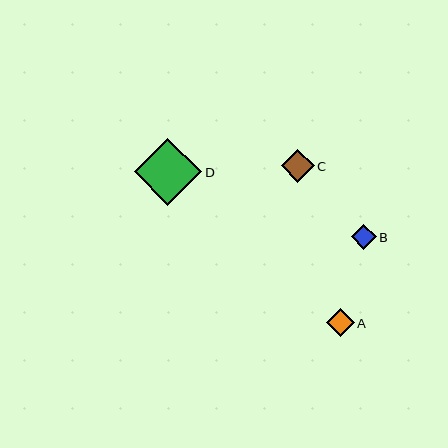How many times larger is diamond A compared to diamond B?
Diamond A is approximately 1.1 times the size of diamond B.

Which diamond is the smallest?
Diamond B is the smallest with a size of approximately 25 pixels.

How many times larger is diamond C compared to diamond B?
Diamond C is approximately 1.3 times the size of diamond B.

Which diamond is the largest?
Diamond D is the largest with a size of approximately 67 pixels.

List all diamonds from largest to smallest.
From largest to smallest: D, C, A, B.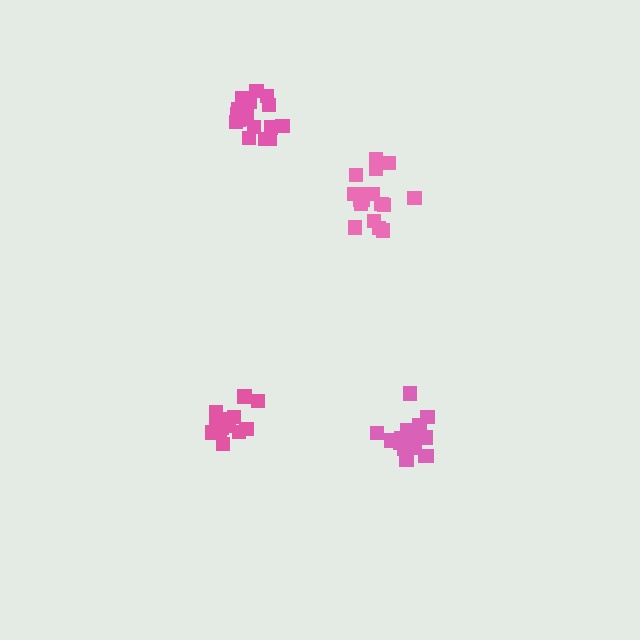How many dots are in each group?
Group 1: 18 dots, Group 2: 19 dots, Group 3: 15 dots, Group 4: 18 dots (70 total).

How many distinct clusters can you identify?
There are 4 distinct clusters.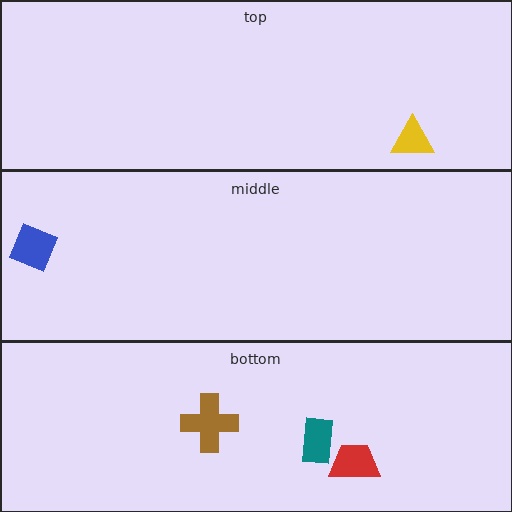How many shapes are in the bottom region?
3.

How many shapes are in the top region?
1.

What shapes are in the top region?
The yellow triangle.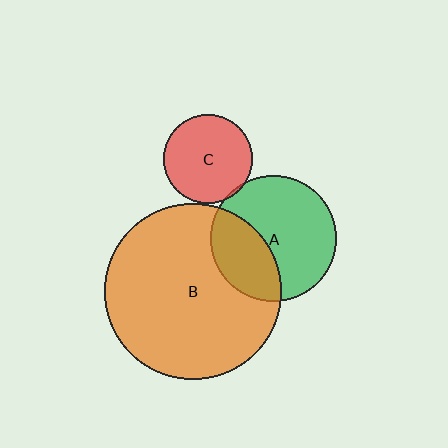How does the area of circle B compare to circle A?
Approximately 2.0 times.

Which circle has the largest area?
Circle B (orange).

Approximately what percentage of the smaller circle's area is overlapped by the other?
Approximately 35%.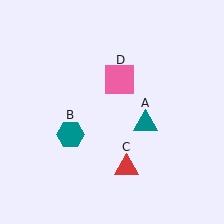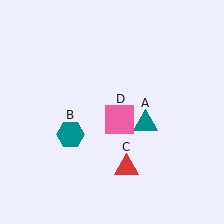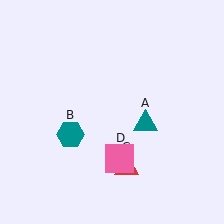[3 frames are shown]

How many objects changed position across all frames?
1 object changed position: pink square (object D).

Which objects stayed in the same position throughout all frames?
Teal triangle (object A) and teal hexagon (object B) and red triangle (object C) remained stationary.